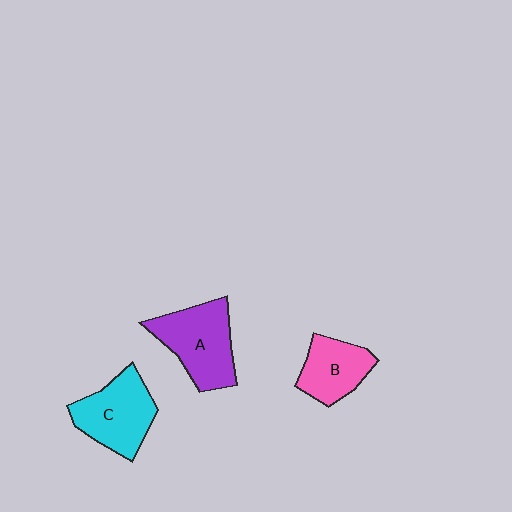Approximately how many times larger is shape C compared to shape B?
Approximately 1.3 times.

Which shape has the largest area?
Shape A (purple).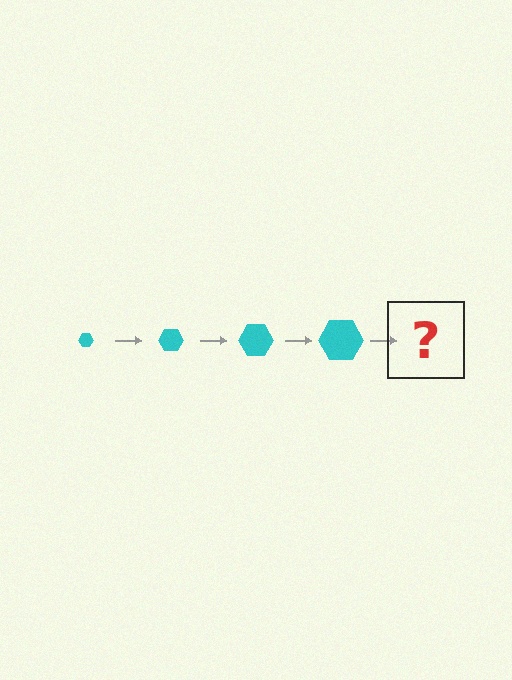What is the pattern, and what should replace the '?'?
The pattern is that the hexagon gets progressively larger each step. The '?' should be a cyan hexagon, larger than the previous one.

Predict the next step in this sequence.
The next step is a cyan hexagon, larger than the previous one.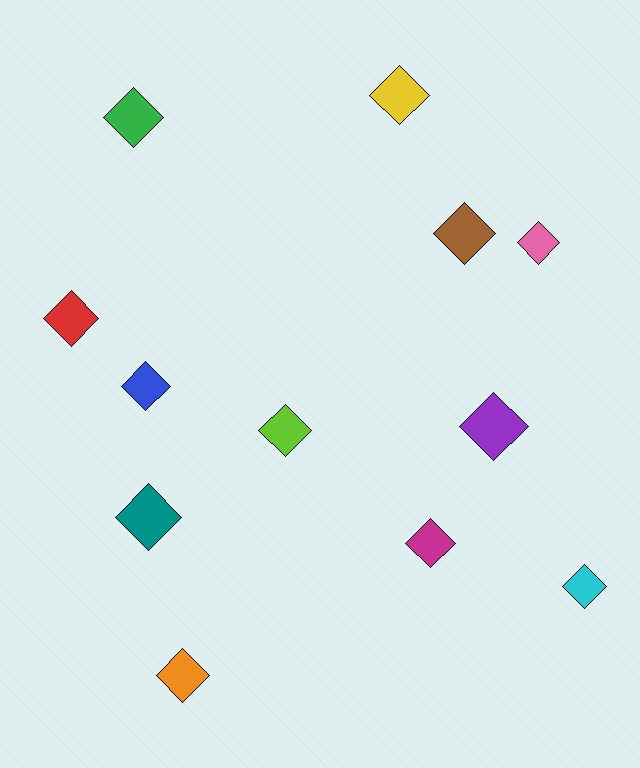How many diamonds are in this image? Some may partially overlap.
There are 12 diamonds.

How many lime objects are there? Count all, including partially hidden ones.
There is 1 lime object.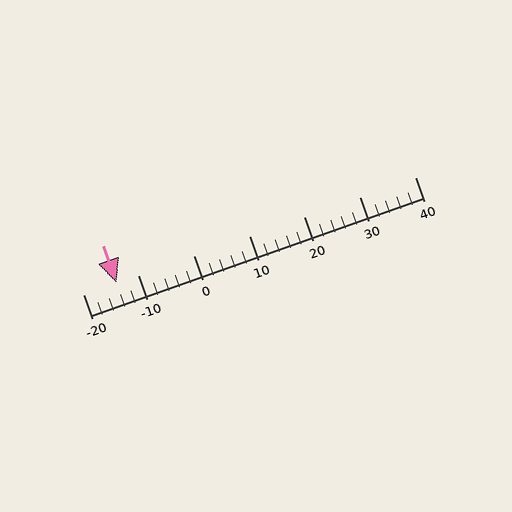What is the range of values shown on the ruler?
The ruler shows values from -20 to 40.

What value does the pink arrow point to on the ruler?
The pink arrow points to approximately -14.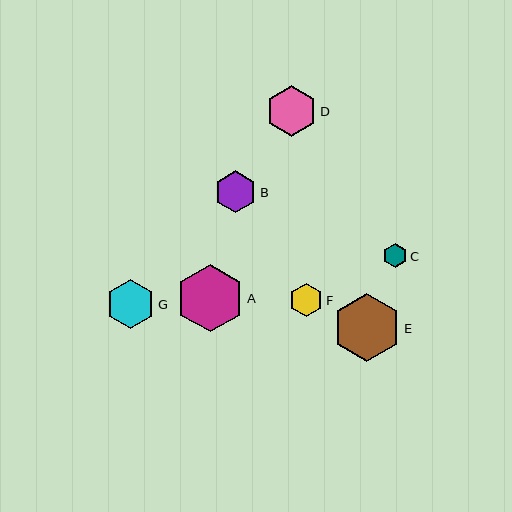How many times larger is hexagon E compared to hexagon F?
Hexagon E is approximately 2.1 times the size of hexagon F.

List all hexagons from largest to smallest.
From largest to smallest: E, A, D, G, B, F, C.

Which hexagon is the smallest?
Hexagon C is the smallest with a size of approximately 24 pixels.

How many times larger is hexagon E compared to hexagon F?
Hexagon E is approximately 2.1 times the size of hexagon F.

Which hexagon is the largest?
Hexagon E is the largest with a size of approximately 69 pixels.